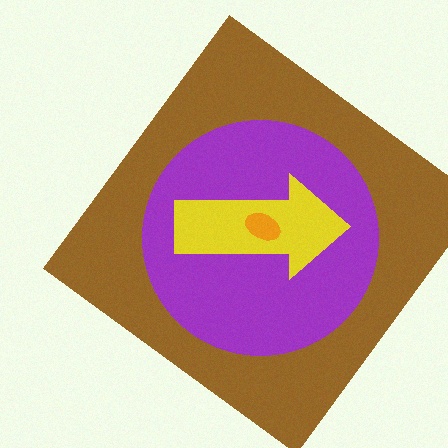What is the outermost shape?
The brown diamond.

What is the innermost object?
The orange ellipse.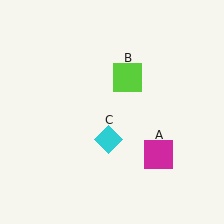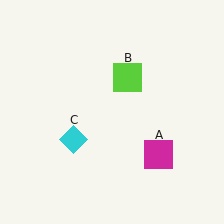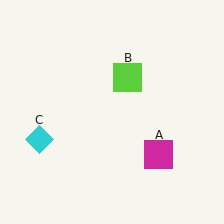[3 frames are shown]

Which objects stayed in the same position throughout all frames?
Magenta square (object A) and lime square (object B) remained stationary.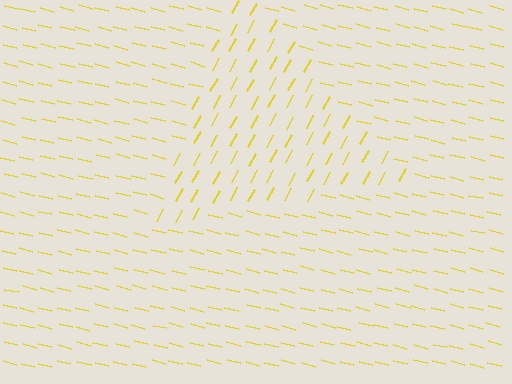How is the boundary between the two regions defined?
The boundary is defined purely by a change in line orientation (approximately 75 degrees difference). All lines are the same color and thickness.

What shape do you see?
I see a triangle.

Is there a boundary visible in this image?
Yes, there is a texture boundary formed by a change in line orientation.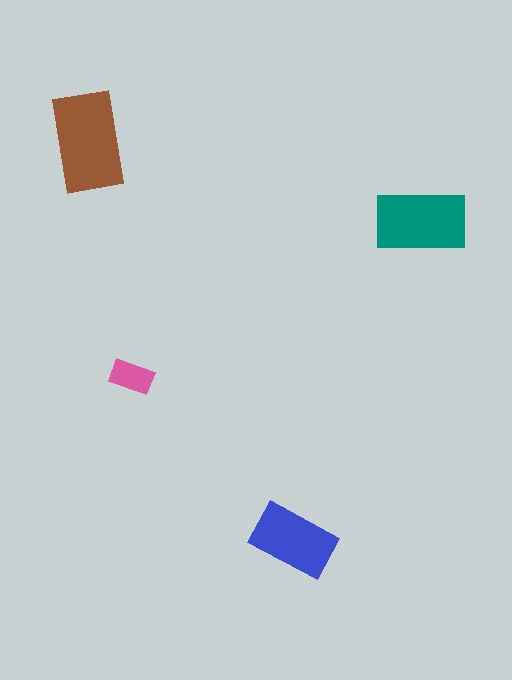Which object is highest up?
The brown rectangle is topmost.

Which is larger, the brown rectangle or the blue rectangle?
The brown one.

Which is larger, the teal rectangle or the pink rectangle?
The teal one.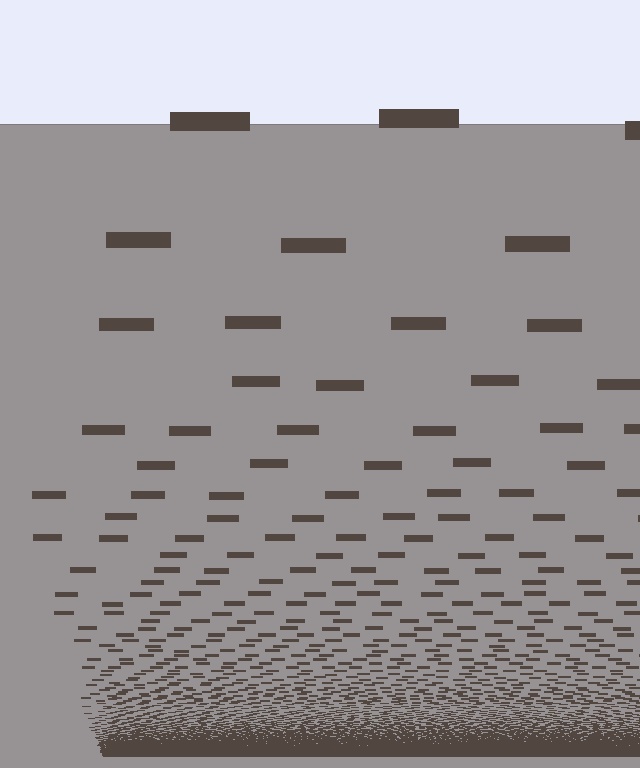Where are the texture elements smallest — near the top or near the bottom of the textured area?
Near the bottom.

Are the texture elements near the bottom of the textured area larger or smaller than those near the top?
Smaller. The gradient is inverted — elements near the bottom are smaller and denser.